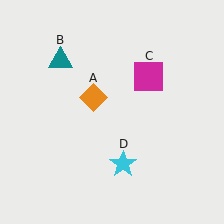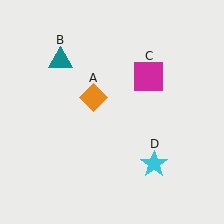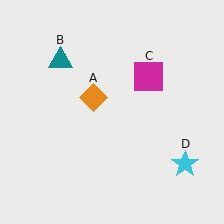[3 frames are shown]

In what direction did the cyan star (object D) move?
The cyan star (object D) moved right.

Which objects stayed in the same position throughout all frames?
Orange diamond (object A) and teal triangle (object B) and magenta square (object C) remained stationary.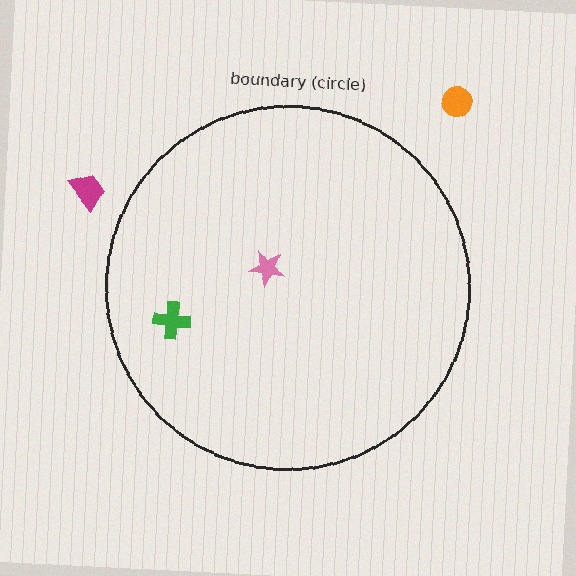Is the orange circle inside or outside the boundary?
Outside.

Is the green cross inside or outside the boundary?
Inside.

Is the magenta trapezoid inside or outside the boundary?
Outside.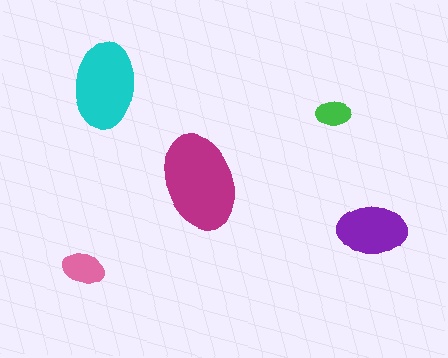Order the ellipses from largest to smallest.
the magenta one, the cyan one, the purple one, the pink one, the green one.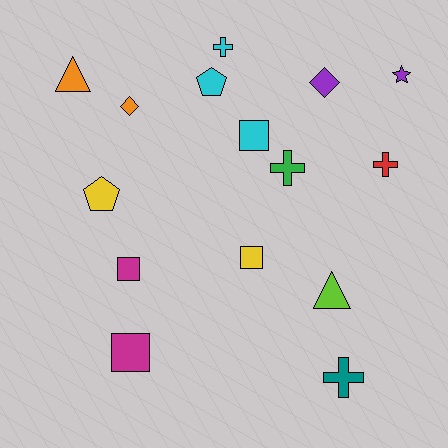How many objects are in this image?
There are 15 objects.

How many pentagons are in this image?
There are 2 pentagons.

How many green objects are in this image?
There is 1 green object.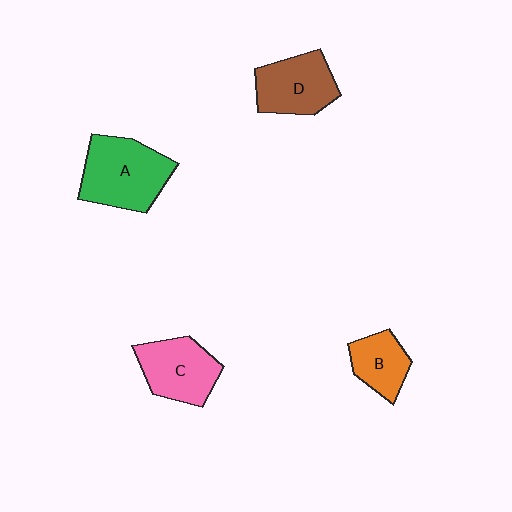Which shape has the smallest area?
Shape B (orange).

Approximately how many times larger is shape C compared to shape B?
Approximately 1.4 times.